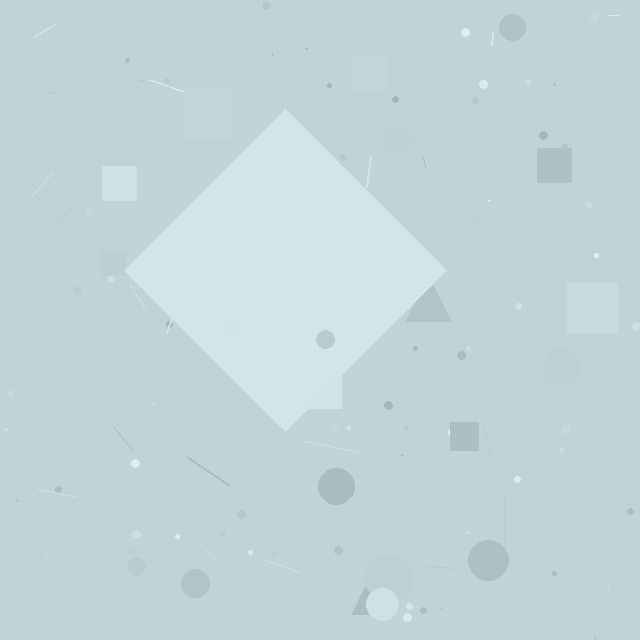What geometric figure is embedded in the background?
A diamond is embedded in the background.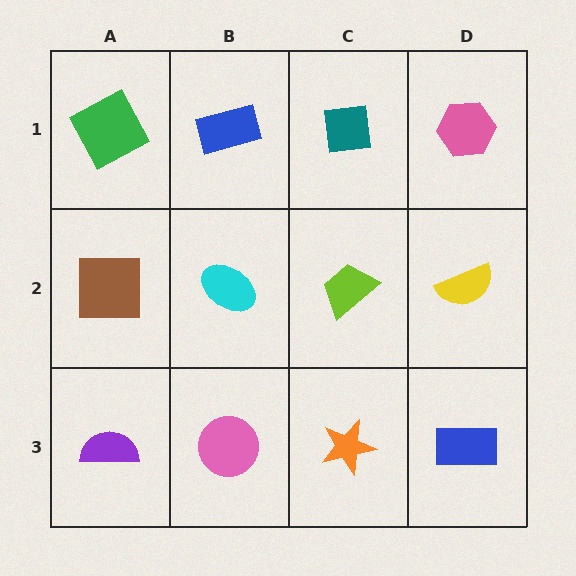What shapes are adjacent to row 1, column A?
A brown square (row 2, column A), a blue rectangle (row 1, column B).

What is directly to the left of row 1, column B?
A green square.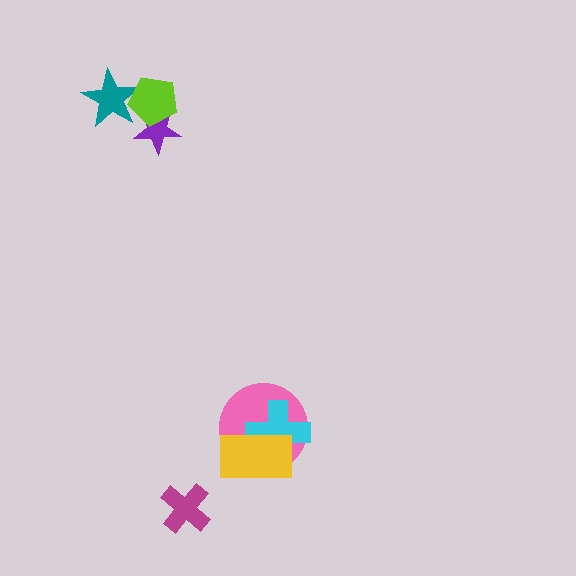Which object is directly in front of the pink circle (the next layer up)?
The cyan cross is directly in front of the pink circle.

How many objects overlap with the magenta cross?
0 objects overlap with the magenta cross.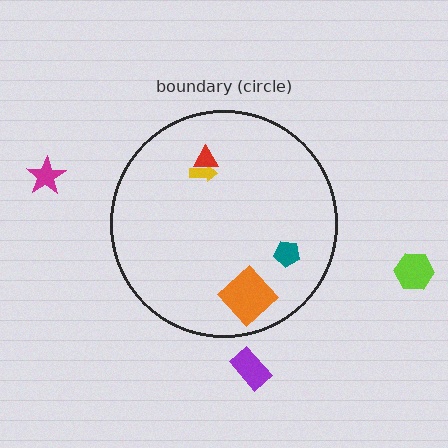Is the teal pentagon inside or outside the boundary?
Inside.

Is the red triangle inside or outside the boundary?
Inside.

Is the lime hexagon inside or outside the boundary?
Outside.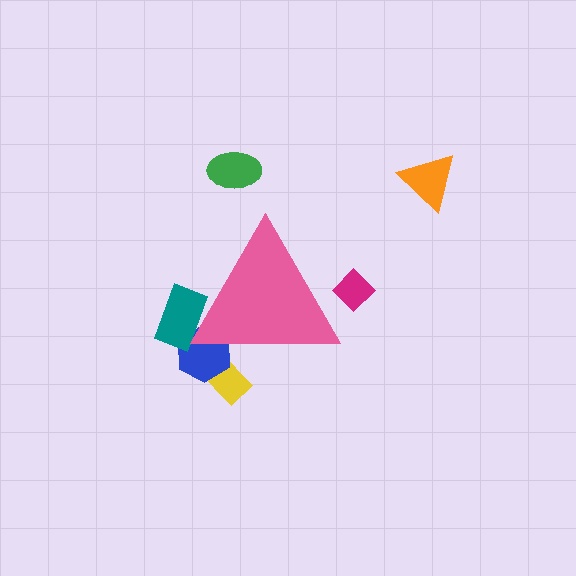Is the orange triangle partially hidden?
No, the orange triangle is fully visible.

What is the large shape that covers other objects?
A pink triangle.